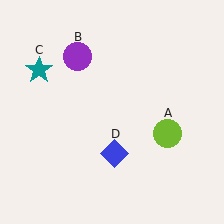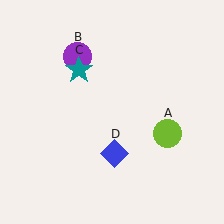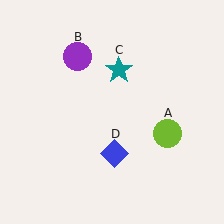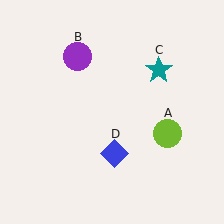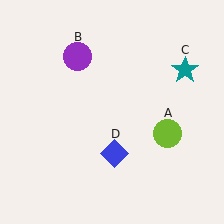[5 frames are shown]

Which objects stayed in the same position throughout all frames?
Lime circle (object A) and purple circle (object B) and blue diamond (object D) remained stationary.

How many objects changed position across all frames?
1 object changed position: teal star (object C).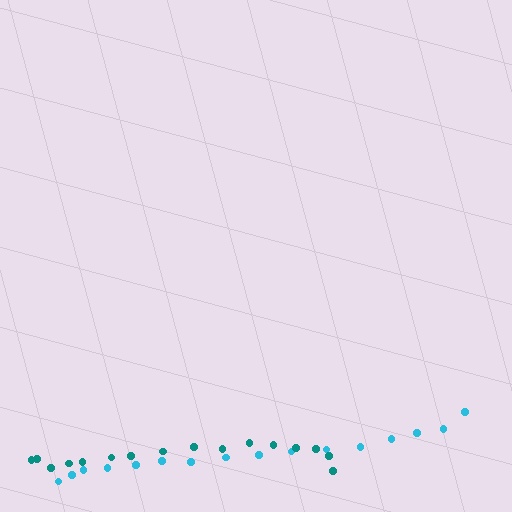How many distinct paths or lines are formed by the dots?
There are 2 distinct paths.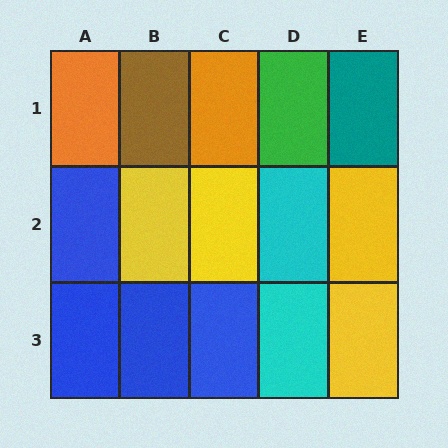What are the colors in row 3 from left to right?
Blue, blue, blue, cyan, yellow.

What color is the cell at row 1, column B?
Brown.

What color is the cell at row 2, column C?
Yellow.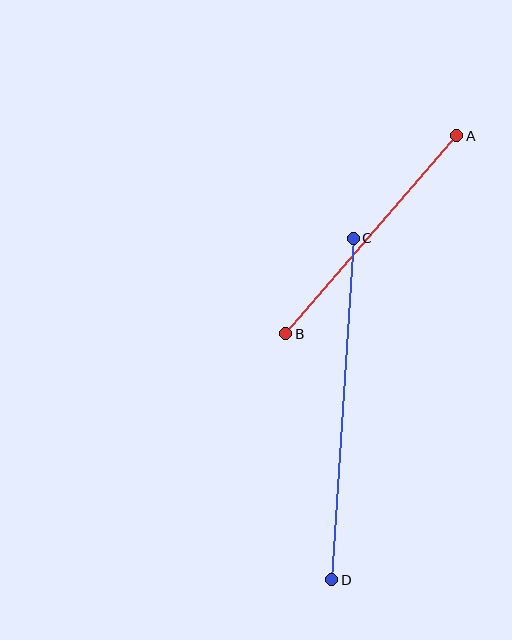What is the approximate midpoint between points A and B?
The midpoint is at approximately (371, 235) pixels.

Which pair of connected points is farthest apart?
Points C and D are farthest apart.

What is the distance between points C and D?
The distance is approximately 342 pixels.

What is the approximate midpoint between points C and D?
The midpoint is at approximately (342, 409) pixels.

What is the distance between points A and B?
The distance is approximately 261 pixels.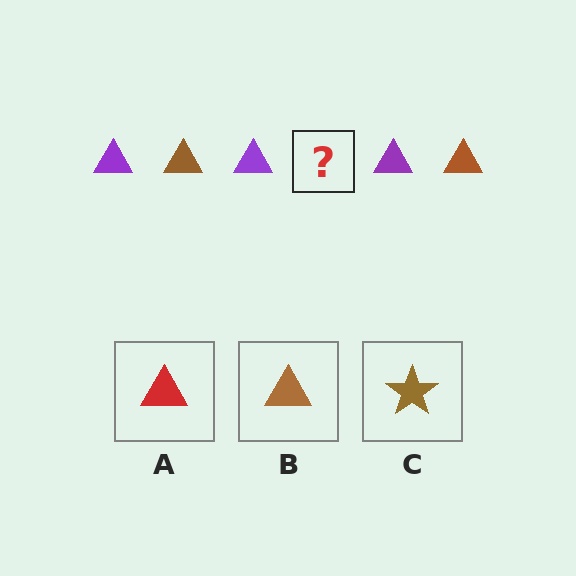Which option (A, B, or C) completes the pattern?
B.